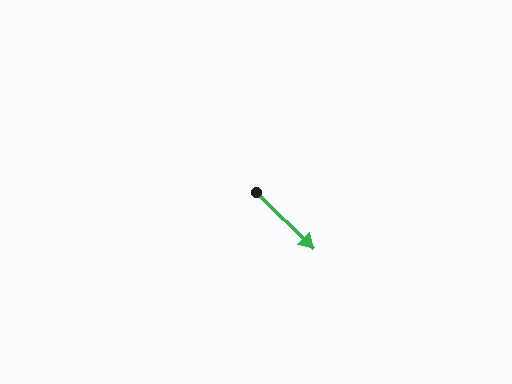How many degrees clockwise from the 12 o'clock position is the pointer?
Approximately 134 degrees.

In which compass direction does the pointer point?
Southeast.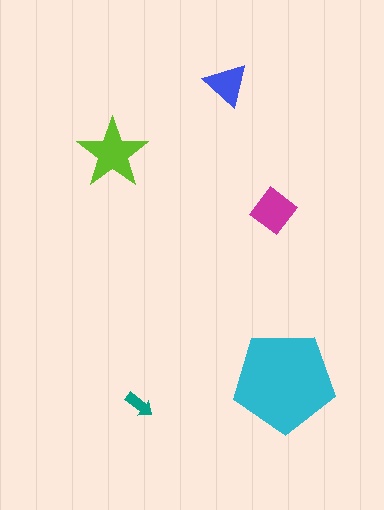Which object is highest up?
The blue triangle is topmost.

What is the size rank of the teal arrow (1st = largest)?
5th.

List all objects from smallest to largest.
The teal arrow, the blue triangle, the magenta diamond, the lime star, the cyan pentagon.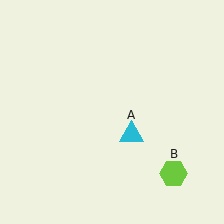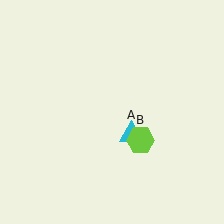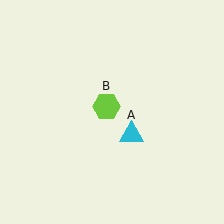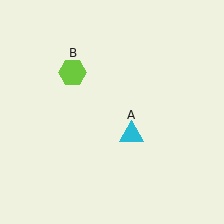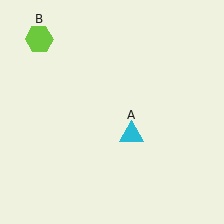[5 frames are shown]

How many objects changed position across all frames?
1 object changed position: lime hexagon (object B).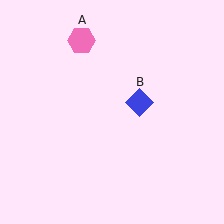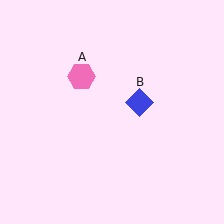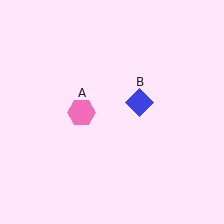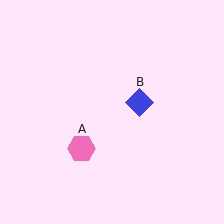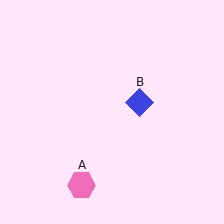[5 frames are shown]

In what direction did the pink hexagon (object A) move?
The pink hexagon (object A) moved down.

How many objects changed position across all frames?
1 object changed position: pink hexagon (object A).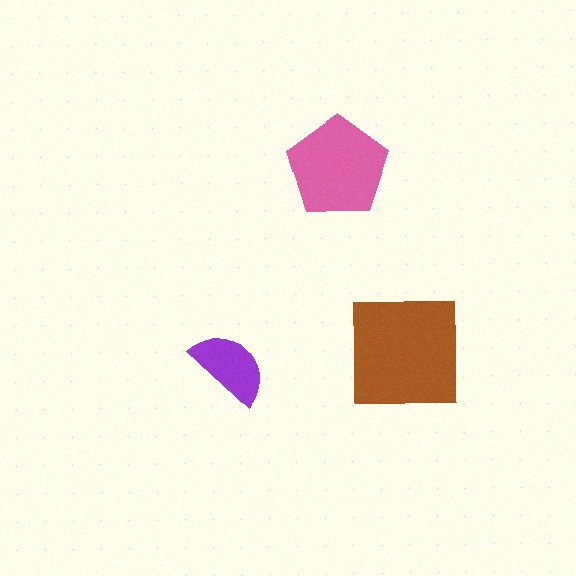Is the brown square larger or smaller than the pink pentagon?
Larger.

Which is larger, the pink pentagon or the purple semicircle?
The pink pentagon.